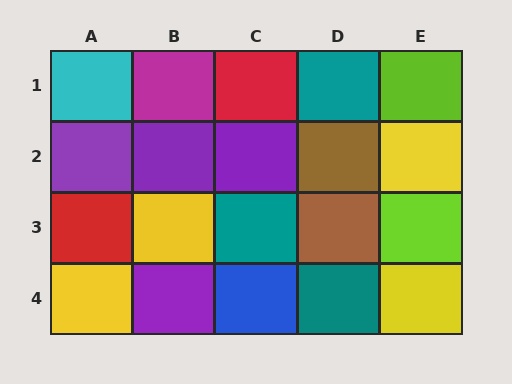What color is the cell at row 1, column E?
Lime.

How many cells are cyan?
1 cell is cyan.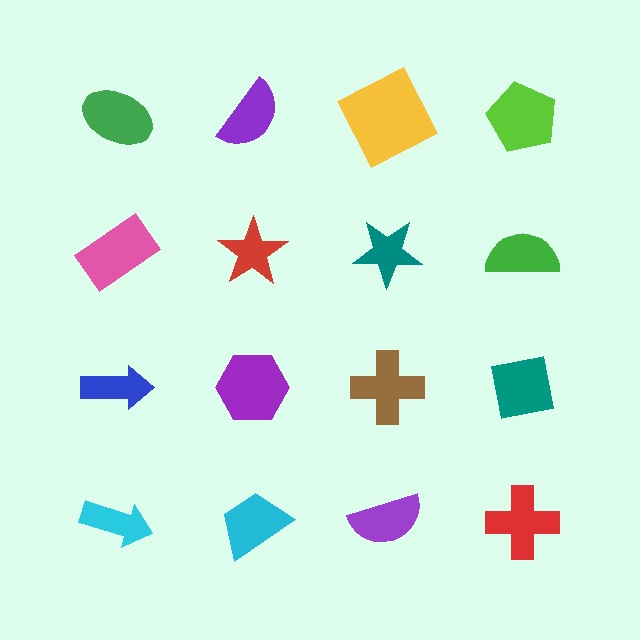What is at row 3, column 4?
A teal square.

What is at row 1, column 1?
A green ellipse.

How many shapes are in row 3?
4 shapes.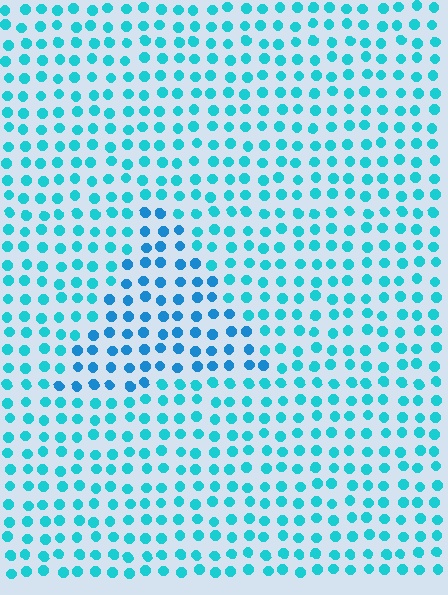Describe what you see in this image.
The image is filled with small cyan elements in a uniform arrangement. A triangle-shaped region is visible where the elements are tinted to a slightly different hue, forming a subtle color boundary.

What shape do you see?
I see a triangle.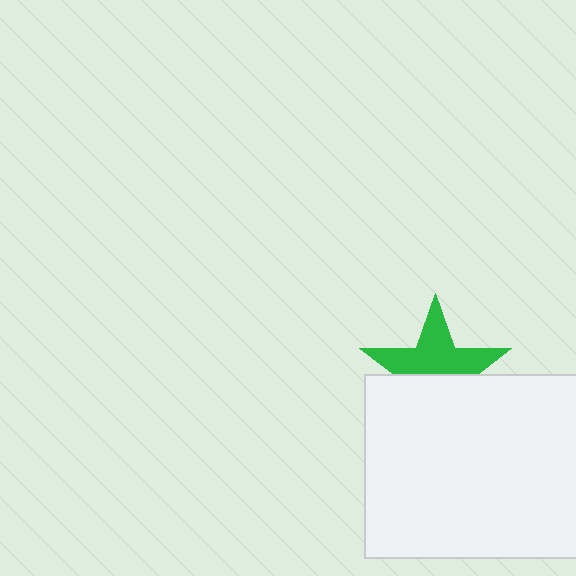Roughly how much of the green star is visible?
About half of it is visible (roughly 54%).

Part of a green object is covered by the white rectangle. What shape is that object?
It is a star.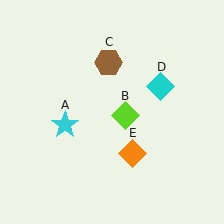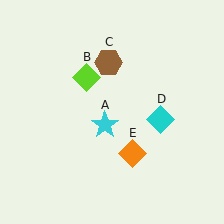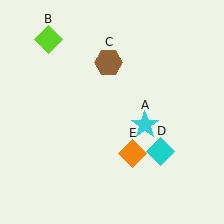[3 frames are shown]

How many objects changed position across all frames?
3 objects changed position: cyan star (object A), lime diamond (object B), cyan diamond (object D).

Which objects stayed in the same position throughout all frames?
Brown hexagon (object C) and orange diamond (object E) remained stationary.